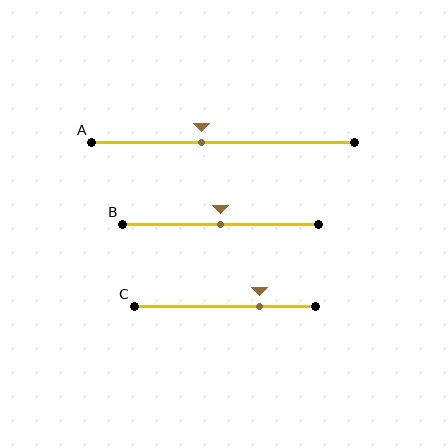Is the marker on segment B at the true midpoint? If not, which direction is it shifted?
Yes, the marker on segment B is at the true midpoint.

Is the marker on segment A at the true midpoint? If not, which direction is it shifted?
No, the marker on segment A is shifted to the left by about 8% of the segment length.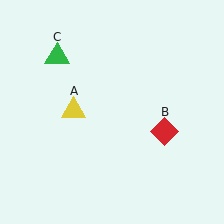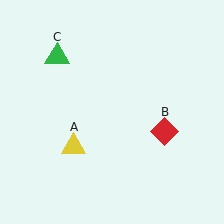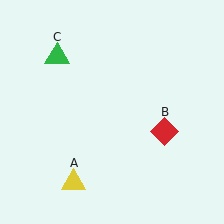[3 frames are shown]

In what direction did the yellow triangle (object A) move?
The yellow triangle (object A) moved down.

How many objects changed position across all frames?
1 object changed position: yellow triangle (object A).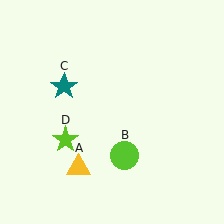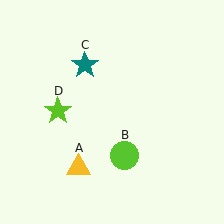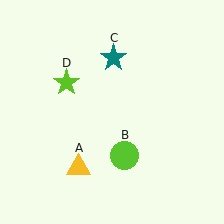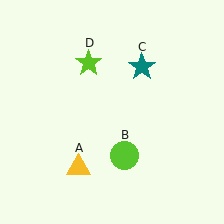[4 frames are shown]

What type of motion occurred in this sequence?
The teal star (object C), lime star (object D) rotated clockwise around the center of the scene.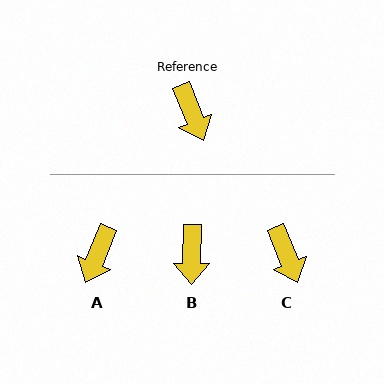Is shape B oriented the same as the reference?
No, it is off by about 23 degrees.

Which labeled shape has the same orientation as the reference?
C.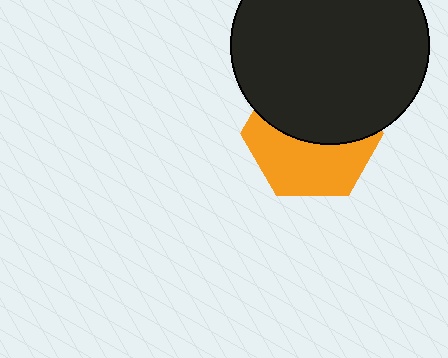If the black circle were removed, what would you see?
You would see the complete orange hexagon.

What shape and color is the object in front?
The object in front is a black circle.